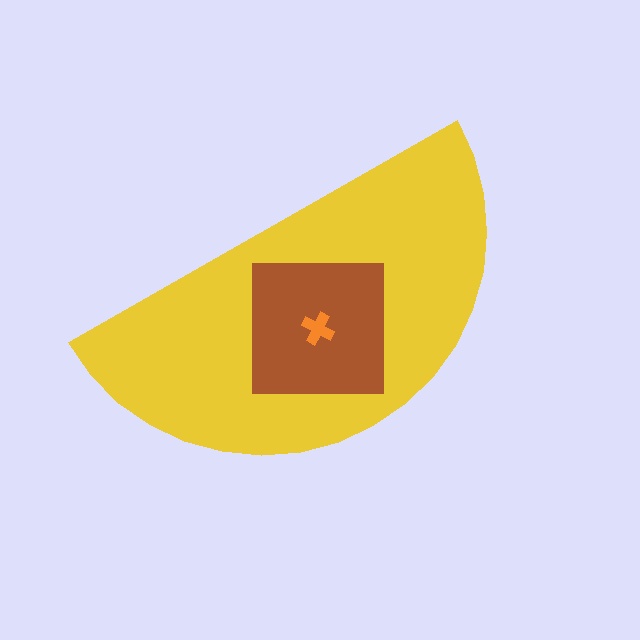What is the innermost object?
The orange cross.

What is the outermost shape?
The yellow semicircle.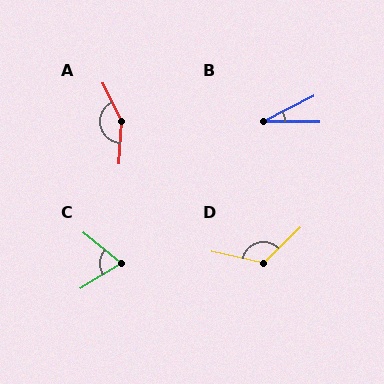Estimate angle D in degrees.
Approximately 124 degrees.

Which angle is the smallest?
B, at approximately 27 degrees.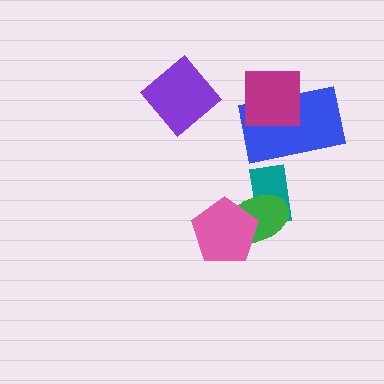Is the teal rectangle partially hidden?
Yes, it is partially covered by another shape.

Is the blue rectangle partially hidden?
Yes, it is partially covered by another shape.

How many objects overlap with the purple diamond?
0 objects overlap with the purple diamond.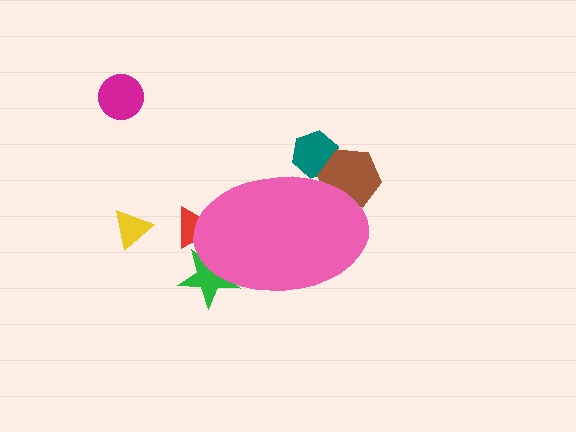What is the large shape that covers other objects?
A pink ellipse.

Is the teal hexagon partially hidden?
Yes, the teal hexagon is partially hidden behind the pink ellipse.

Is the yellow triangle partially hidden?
No, the yellow triangle is fully visible.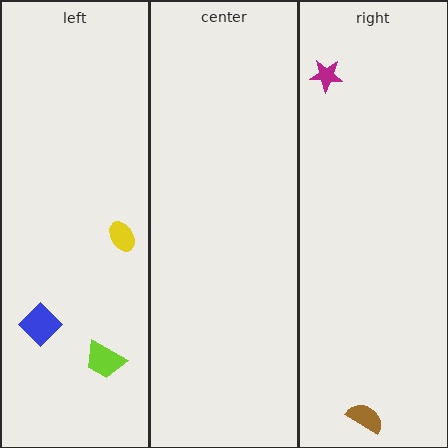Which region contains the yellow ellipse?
The left region.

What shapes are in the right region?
The brown semicircle, the magenta star.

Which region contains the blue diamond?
The left region.